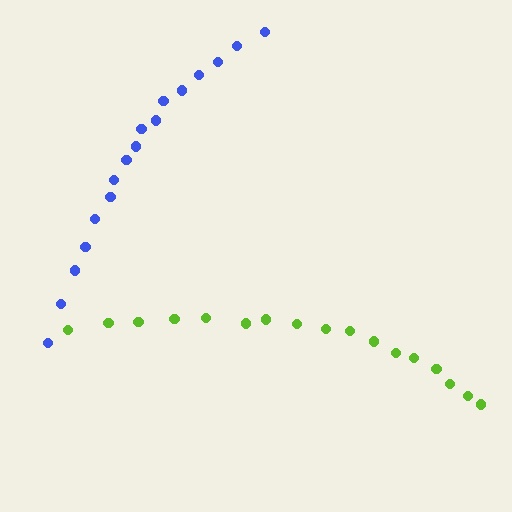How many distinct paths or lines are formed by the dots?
There are 2 distinct paths.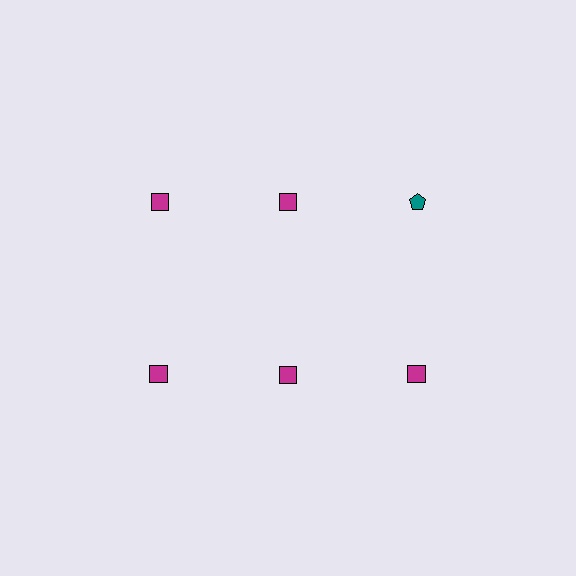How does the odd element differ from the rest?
It differs in both color (teal instead of magenta) and shape (pentagon instead of square).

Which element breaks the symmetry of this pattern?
The teal pentagon in the top row, center column breaks the symmetry. All other shapes are magenta squares.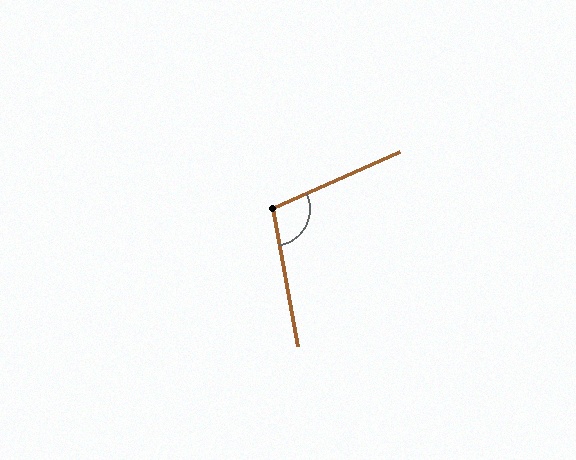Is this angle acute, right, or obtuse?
It is obtuse.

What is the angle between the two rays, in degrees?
Approximately 104 degrees.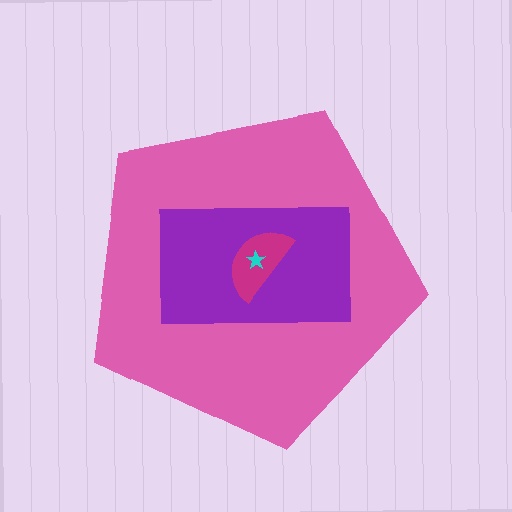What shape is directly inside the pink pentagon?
The purple rectangle.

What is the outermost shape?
The pink pentagon.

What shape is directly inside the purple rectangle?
The magenta semicircle.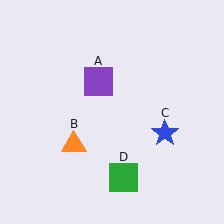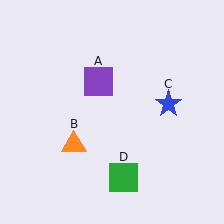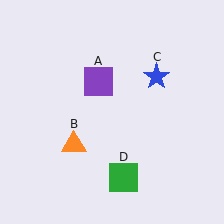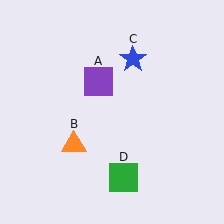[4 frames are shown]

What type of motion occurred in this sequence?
The blue star (object C) rotated counterclockwise around the center of the scene.